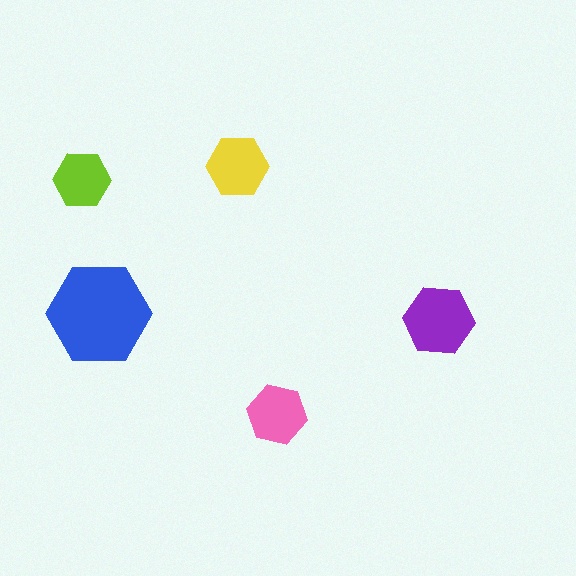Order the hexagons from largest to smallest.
the blue one, the purple one, the yellow one, the pink one, the lime one.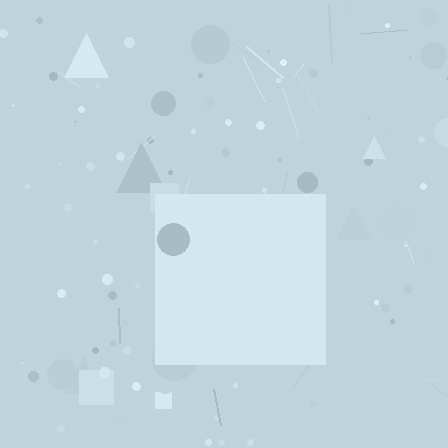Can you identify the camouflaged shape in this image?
The camouflaged shape is a square.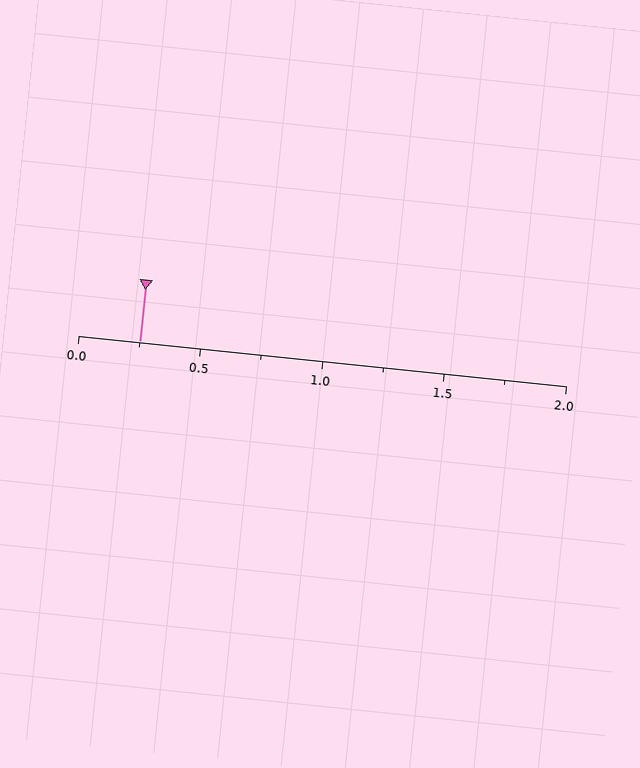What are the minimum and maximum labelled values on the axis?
The axis runs from 0.0 to 2.0.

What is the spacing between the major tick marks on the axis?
The major ticks are spaced 0.5 apart.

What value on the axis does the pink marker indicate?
The marker indicates approximately 0.25.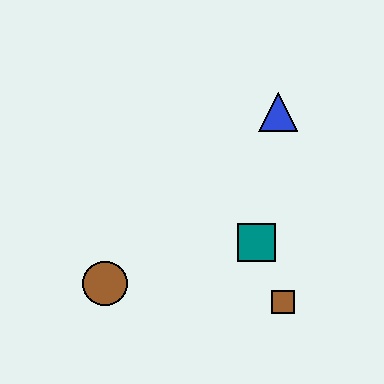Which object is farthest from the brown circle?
The blue triangle is farthest from the brown circle.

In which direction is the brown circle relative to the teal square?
The brown circle is to the left of the teal square.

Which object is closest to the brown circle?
The teal square is closest to the brown circle.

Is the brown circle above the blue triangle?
No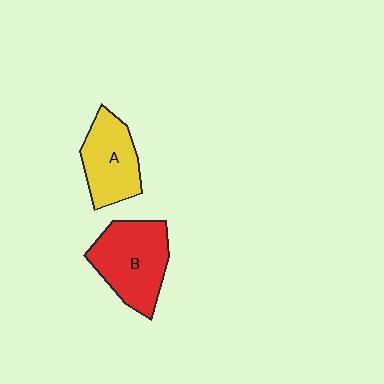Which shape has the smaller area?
Shape A (yellow).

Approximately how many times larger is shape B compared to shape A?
Approximately 1.3 times.